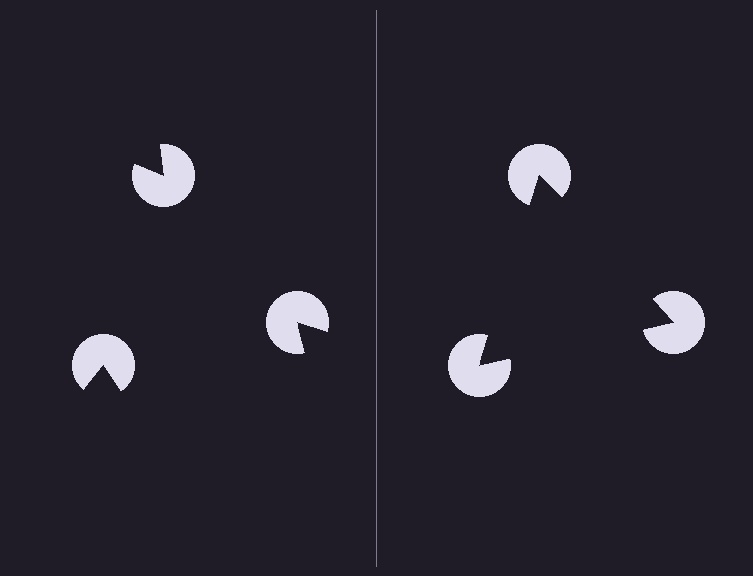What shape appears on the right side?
An illusory triangle.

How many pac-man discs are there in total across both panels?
6 — 3 on each side.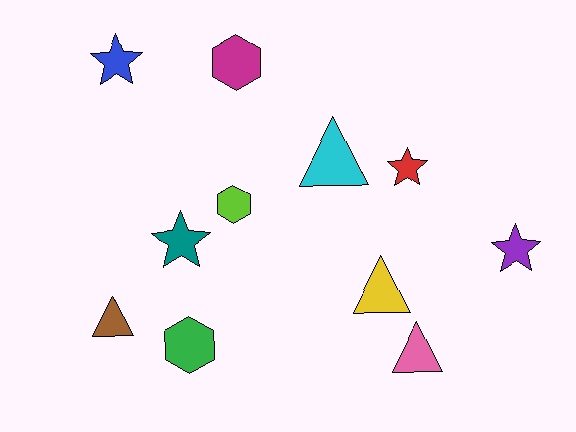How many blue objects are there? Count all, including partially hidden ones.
There is 1 blue object.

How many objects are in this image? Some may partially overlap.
There are 11 objects.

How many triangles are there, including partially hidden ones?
There are 4 triangles.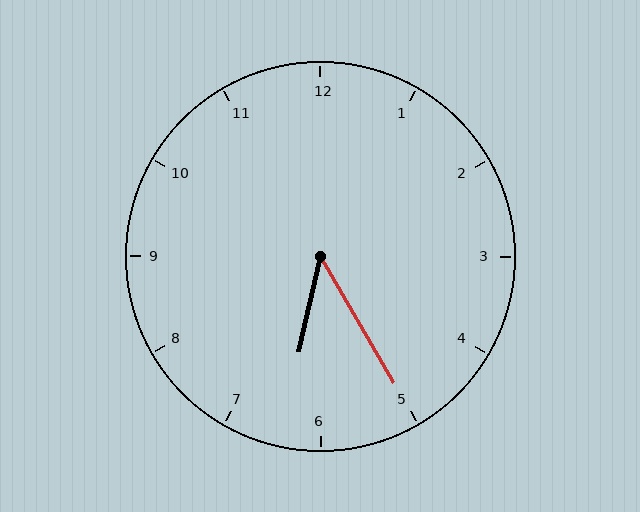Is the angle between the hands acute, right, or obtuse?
It is acute.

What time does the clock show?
6:25.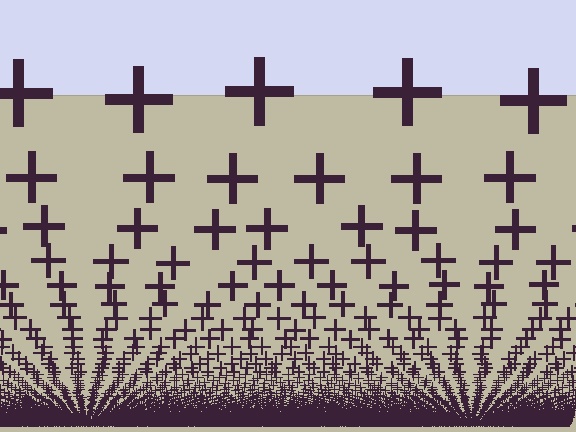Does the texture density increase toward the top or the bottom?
Density increases toward the bottom.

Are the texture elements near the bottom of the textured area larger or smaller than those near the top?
Smaller. The gradient is inverted — elements near the bottom are smaller and denser.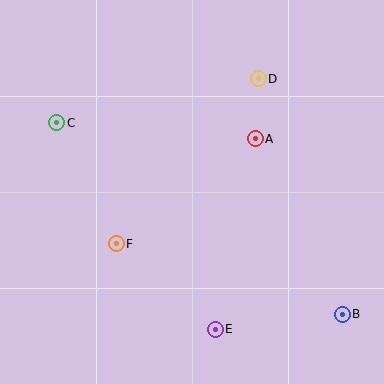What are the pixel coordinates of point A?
Point A is at (255, 139).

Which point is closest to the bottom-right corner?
Point B is closest to the bottom-right corner.